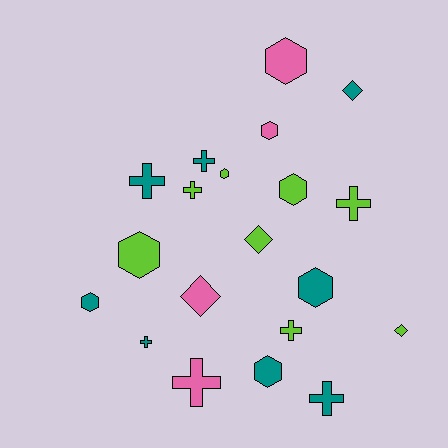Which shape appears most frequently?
Hexagon, with 8 objects.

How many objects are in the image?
There are 20 objects.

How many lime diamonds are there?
There are 2 lime diamonds.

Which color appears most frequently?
Lime, with 8 objects.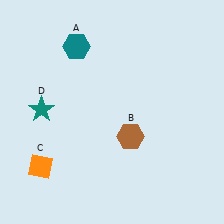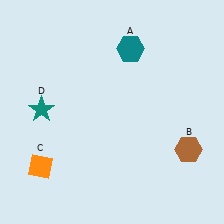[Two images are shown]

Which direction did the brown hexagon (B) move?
The brown hexagon (B) moved right.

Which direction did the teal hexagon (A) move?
The teal hexagon (A) moved right.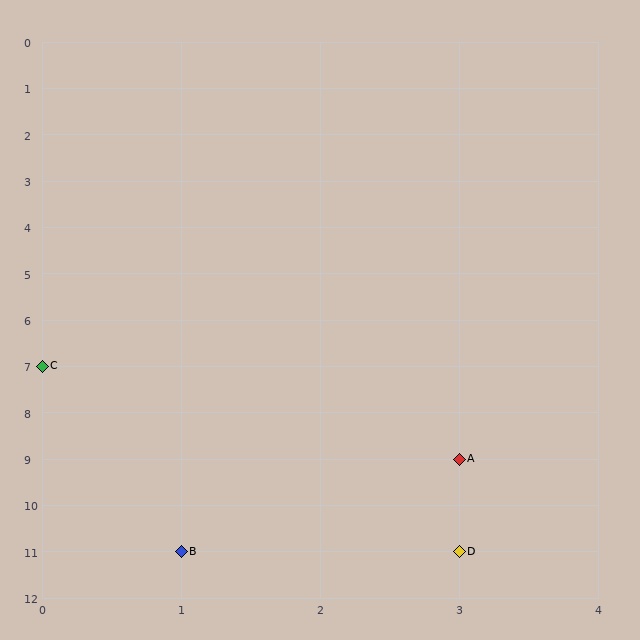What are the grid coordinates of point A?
Point A is at grid coordinates (3, 9).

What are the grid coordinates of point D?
Point D is at grid coordinates (3, 11).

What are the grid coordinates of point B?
Point B is at grid coordinates (1, 11).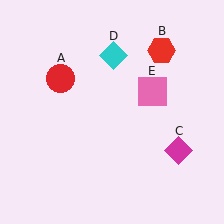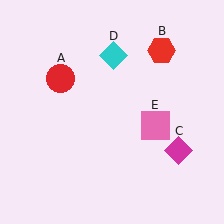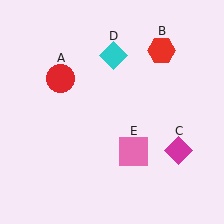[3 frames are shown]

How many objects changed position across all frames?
1 object changed position: pink square (object E).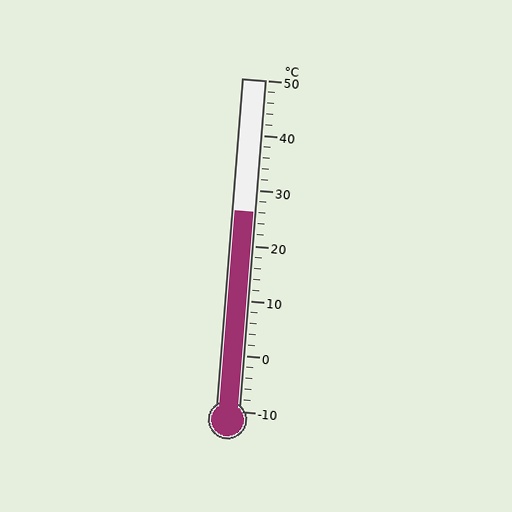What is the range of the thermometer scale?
The thermometer scale ranges from -10°C to 50°C.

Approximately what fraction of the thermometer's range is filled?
The thermometer is filled to approximately 60% of its range.